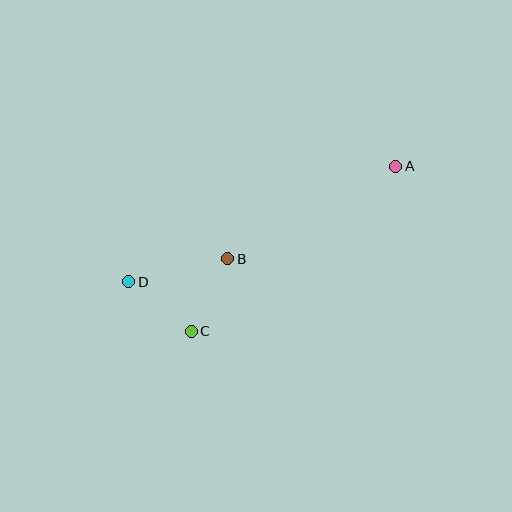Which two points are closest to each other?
Points C and D are closest to each other.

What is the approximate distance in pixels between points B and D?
The distance between B and D is approximately 101 pixels.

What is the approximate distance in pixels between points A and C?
The distance between A and C is approximately 263 pixels.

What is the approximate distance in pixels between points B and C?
The distance between B and C is approximately 81 pixels.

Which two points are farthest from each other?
Points A and D are farthest from each other.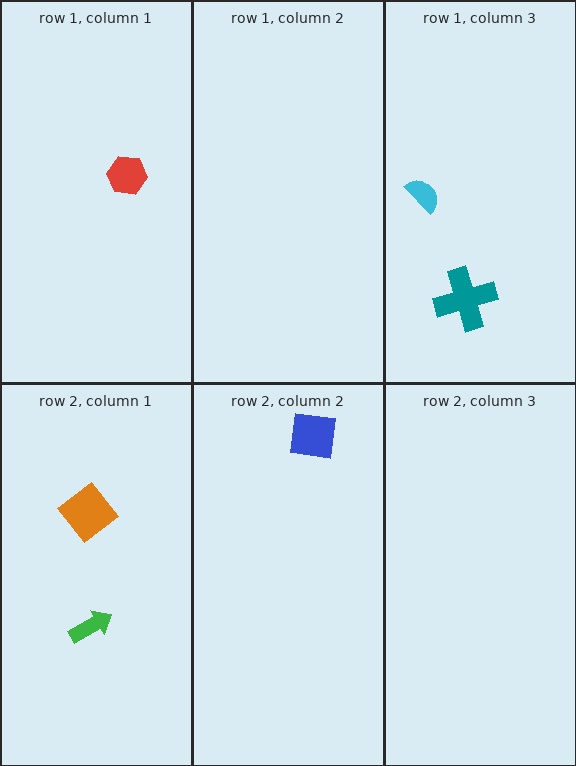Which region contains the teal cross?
The row 1, column 3 region.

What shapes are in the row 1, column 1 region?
The red hexagon.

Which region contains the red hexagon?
The row 1, column 1 region.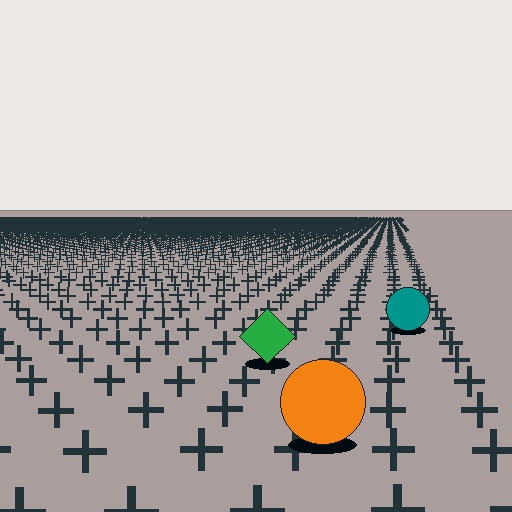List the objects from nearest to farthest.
From nearest to farthest: the orange circle, the green diamond, the teal circle.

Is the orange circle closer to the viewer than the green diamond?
Yes. The orange circle is closer — you can tell from the texture gradient: the ground texture is coarser near it.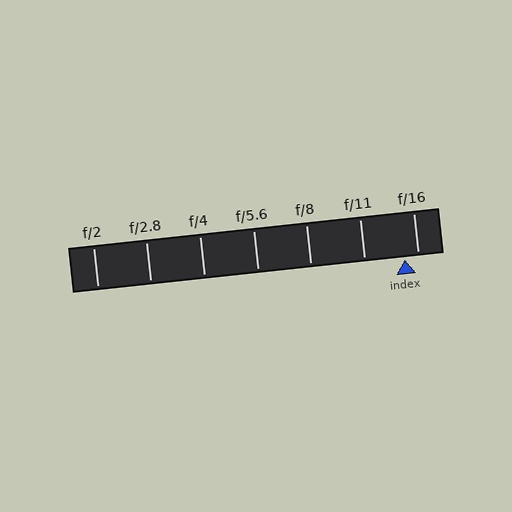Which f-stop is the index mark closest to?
The index mark is closest to f/16.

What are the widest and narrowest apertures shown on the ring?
The widest aperture shown is f/2 and the narrowest is f/16.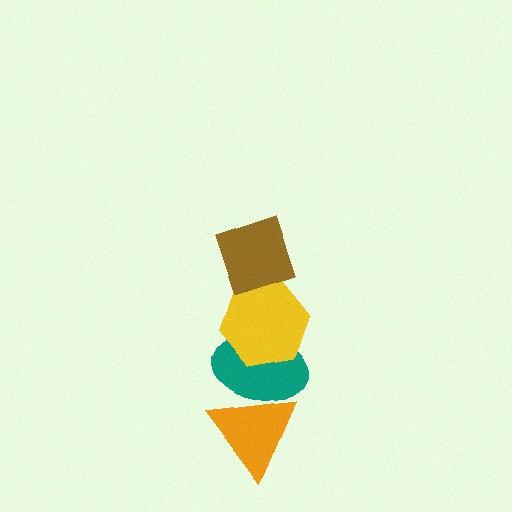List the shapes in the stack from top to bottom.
From top to bottom: the brown diamond, the yellow hexagon, the teal ellipse, the orange triangle.